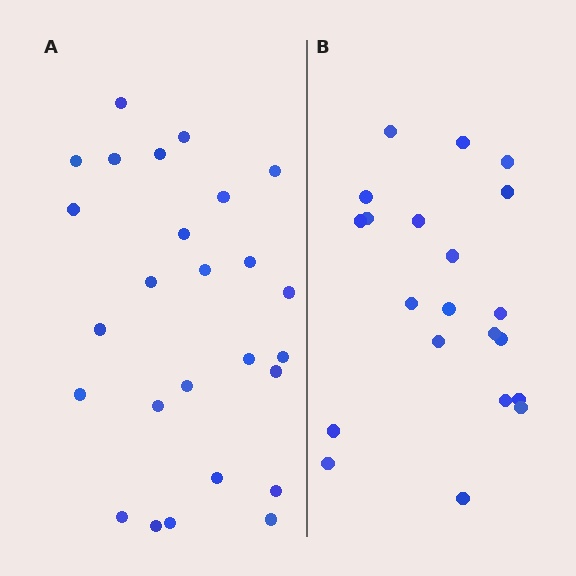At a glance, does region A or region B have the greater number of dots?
Region A (the left region) has more dots.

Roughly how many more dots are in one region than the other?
Region A has about 5 more dots than region B.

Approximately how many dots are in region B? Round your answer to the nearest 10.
About 20 dots. (The exact count is 21, which rounds to 20.)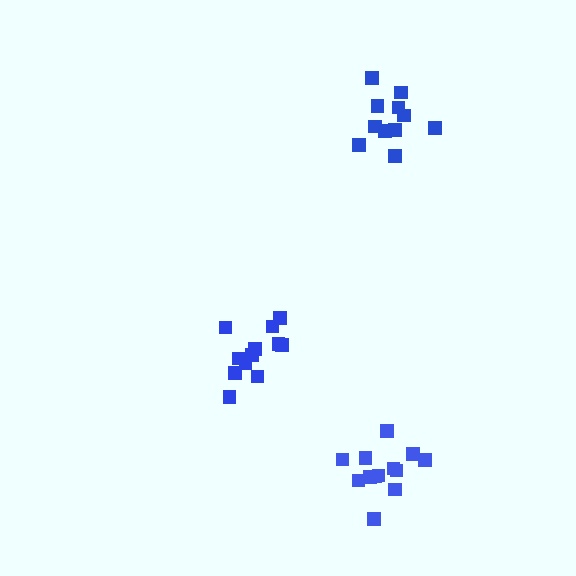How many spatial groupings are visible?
There are 3 spatial groupings.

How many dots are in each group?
Group 1: 11 dots, Group 2: 12 dots, Group 3: 13 dots (36 total).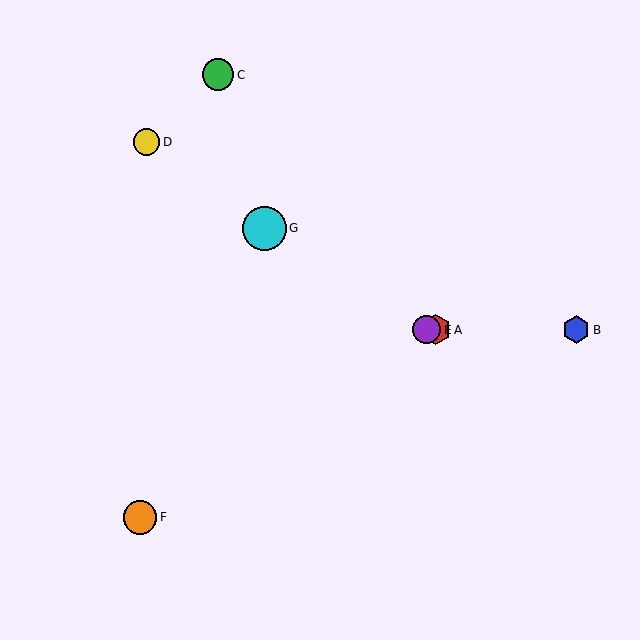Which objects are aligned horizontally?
Objects A, B, E are aligned horizontally.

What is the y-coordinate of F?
Object F is at y≈517.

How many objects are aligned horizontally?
3 objects (A, B, E) are aligned horizontally.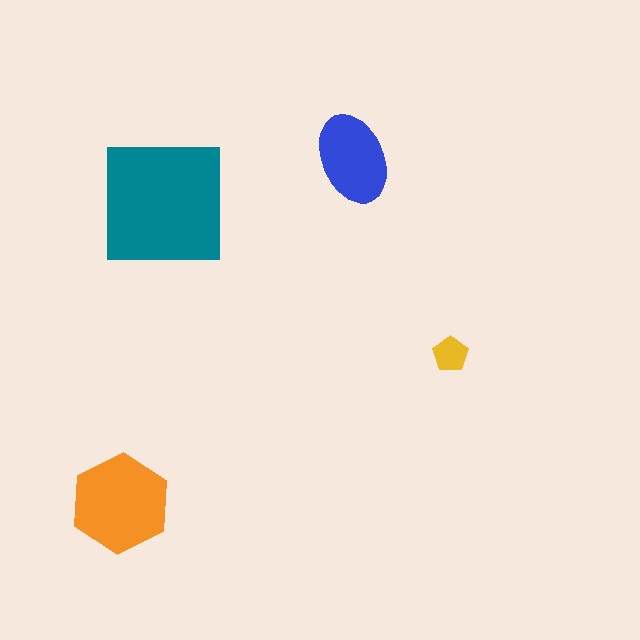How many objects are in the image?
There are 4 objects in the image.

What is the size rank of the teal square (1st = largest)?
1st.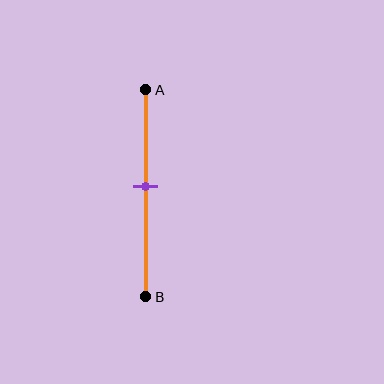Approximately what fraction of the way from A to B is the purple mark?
The purple mark is approximately 45% of the way from A to B.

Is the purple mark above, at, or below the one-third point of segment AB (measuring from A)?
The purple mark is below the one-third point of segment AB.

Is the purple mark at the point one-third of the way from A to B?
No, the mark is at about 45% from A, not at the 33% one-third point.